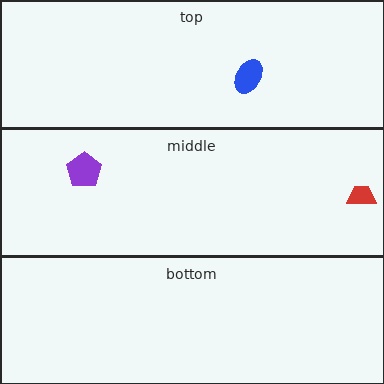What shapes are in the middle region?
The purple pentagon, the red trapezoid.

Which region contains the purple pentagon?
The middle region.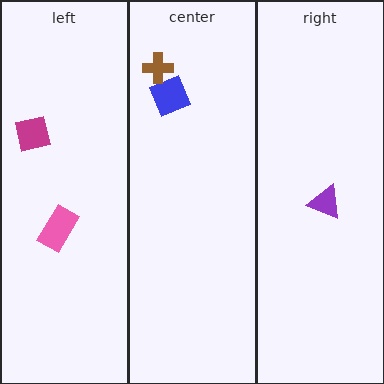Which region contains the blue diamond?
The center region.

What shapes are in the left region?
The pink rectangle, the magenta square.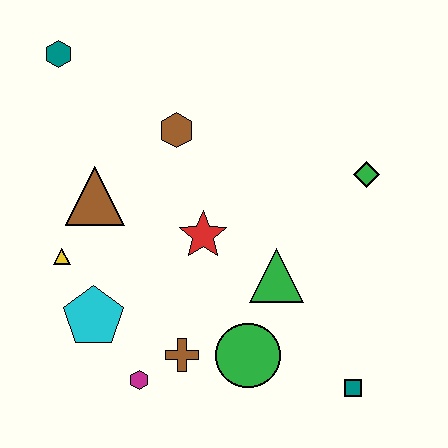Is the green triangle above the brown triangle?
No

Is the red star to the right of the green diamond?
No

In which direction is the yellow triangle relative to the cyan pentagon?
The yellow triangle is above the cyan pentagon.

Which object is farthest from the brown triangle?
The teal square is farthest from the brown triangle.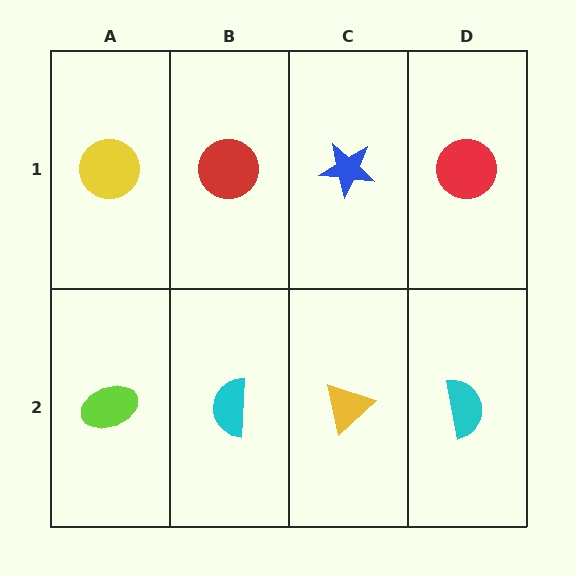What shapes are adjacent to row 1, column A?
A lime ellipse (row 2, column A), a red circle (row 1, column B).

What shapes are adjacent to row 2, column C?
A blue star (row 1, column C), a cyan semicircle (row 2, column B), a cyan semicircle (row 2, column D).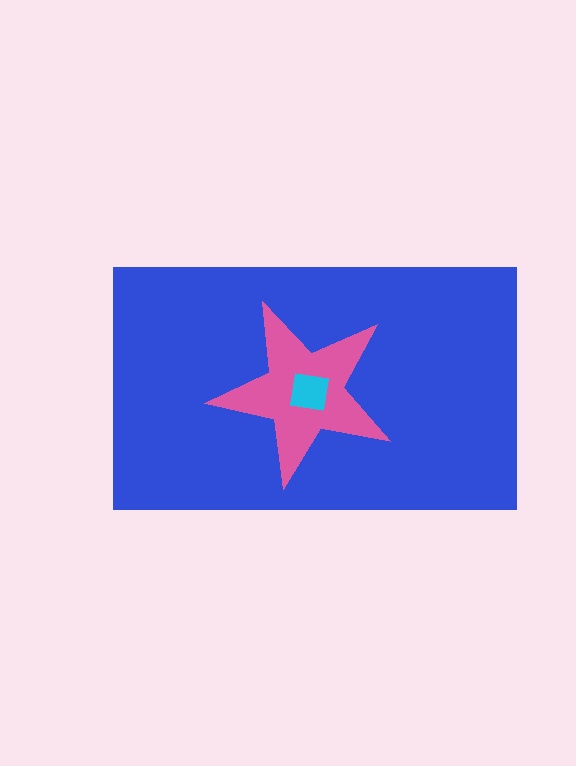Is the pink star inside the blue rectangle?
Yes.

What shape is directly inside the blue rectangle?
The pink star.